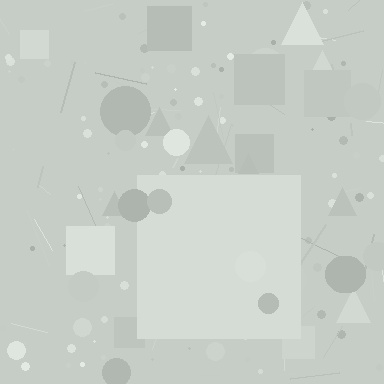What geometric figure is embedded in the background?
A square is embedded in the background.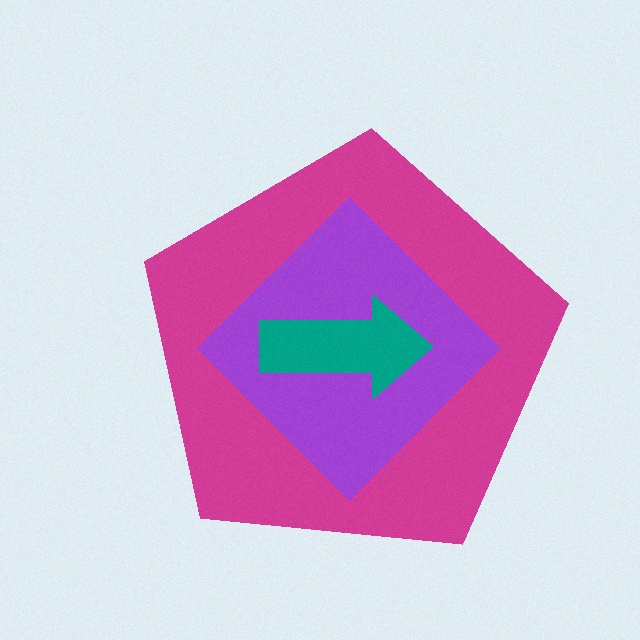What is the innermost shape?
The teal arrow.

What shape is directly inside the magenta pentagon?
The purple diamond.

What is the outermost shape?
The magenta pentagon.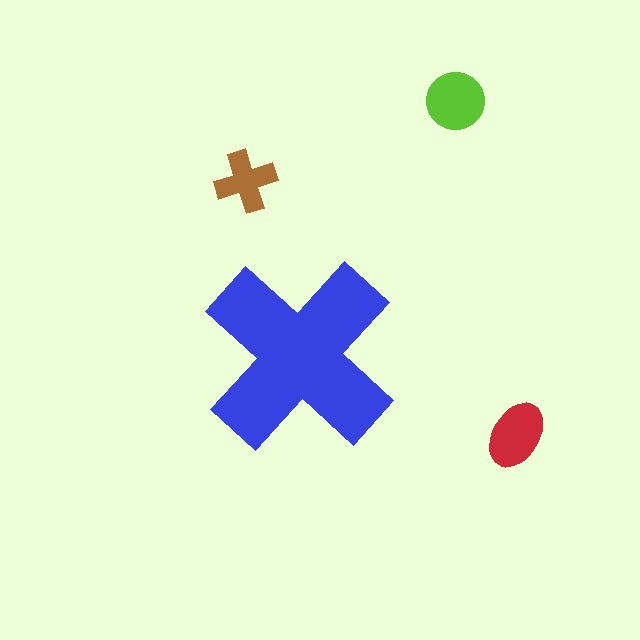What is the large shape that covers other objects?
A blue cross.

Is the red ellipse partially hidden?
No, the red ellipse is fully visible.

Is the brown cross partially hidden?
No, the brown cross is fully visible.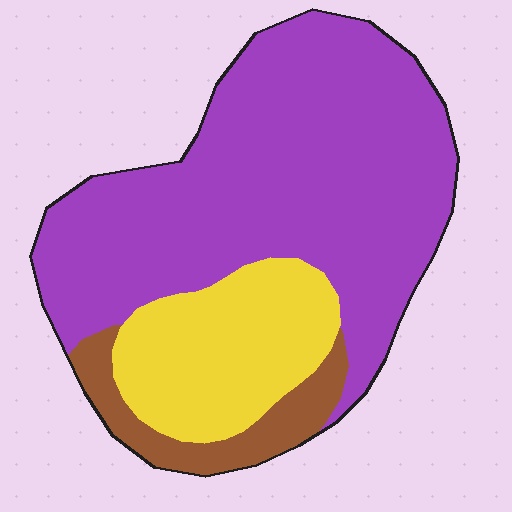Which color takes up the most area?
Purple, at roughly 65%.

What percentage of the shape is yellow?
Yellow takes up about one quarter (1/4) of the shape.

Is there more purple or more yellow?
Purple.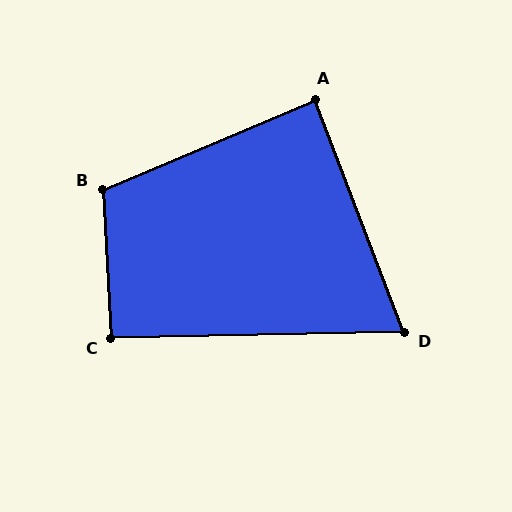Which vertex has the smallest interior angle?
D, at approximately 70 degrees.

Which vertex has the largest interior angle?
B, at approximately 110 degrees.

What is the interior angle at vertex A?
Approximately 88 degrees (approximately right).